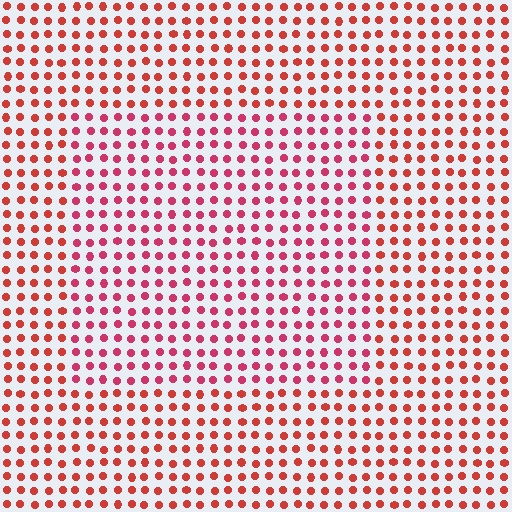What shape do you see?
I see a rectangle.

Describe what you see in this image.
The image is filled with small red elements in a uniform arrangement. A rectangle-shaped region is visible where the elements are tinted to a slightly different hue, forming a subtle color boundary.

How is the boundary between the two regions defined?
The boundary is defined purely by a slight shift in hue (about 23 degrees). Spacing, size, and orientation are identical on both sides.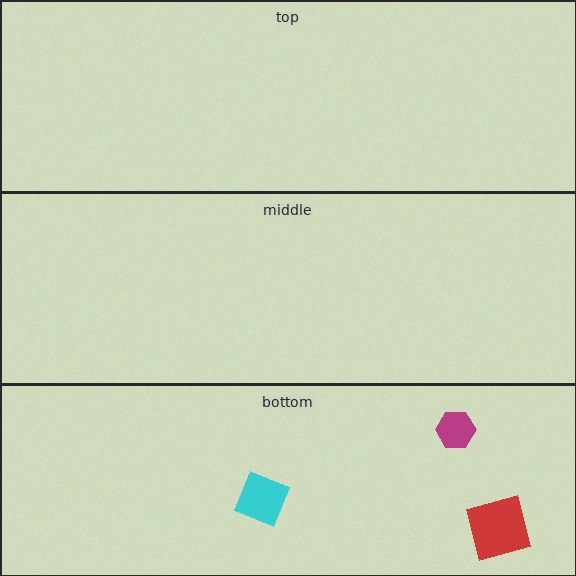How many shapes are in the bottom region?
3.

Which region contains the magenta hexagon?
The bottom region.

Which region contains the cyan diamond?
The bottom region.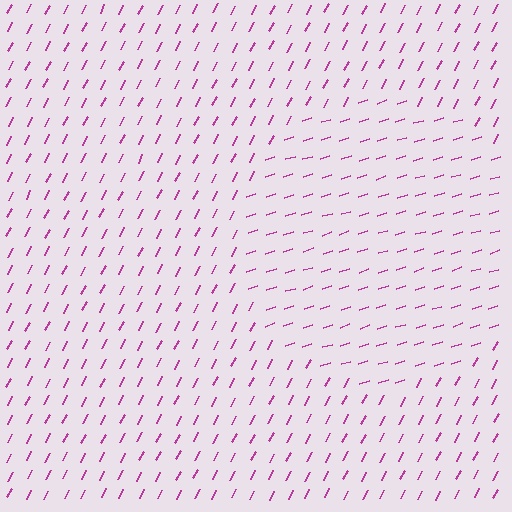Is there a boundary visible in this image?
Yes, there is a texture boundary formed by a change in line orientation.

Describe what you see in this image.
The image is filled with small magenta line segments. A circle region in the image has lines oriented differently from the surrounding lines, creating a visible texture boundary.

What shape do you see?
I see a circle.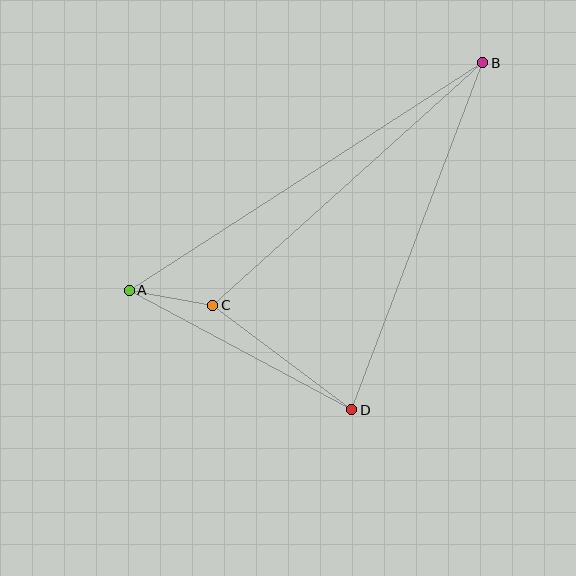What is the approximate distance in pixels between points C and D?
The distance between C and D is approximately 174 pixels.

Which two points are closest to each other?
Points A and C are closest to each other.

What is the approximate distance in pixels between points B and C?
The distance between B and C is approximately 363 pixels.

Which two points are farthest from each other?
Points A and B are farthest from each other.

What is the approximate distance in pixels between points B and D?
The distance between B and D is approximately 371 pixels.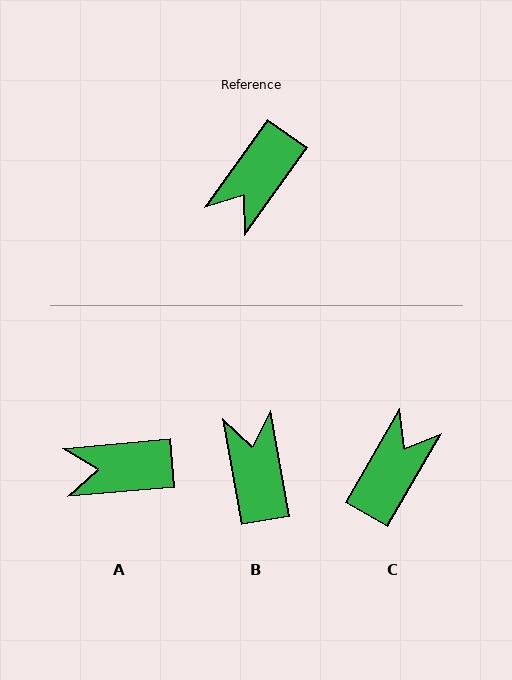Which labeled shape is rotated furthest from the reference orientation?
C, about 175 degrees away.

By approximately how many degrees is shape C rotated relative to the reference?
Approximately 175 degrees clockwise.